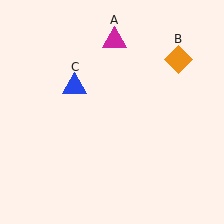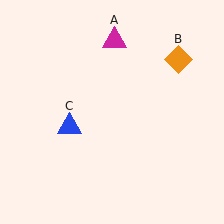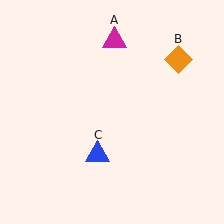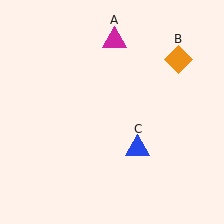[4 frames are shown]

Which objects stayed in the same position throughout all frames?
Magenta triangle (object A) and orange diamond (object B) remained stationary.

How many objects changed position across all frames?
1 object changed position: blue triangle (object C).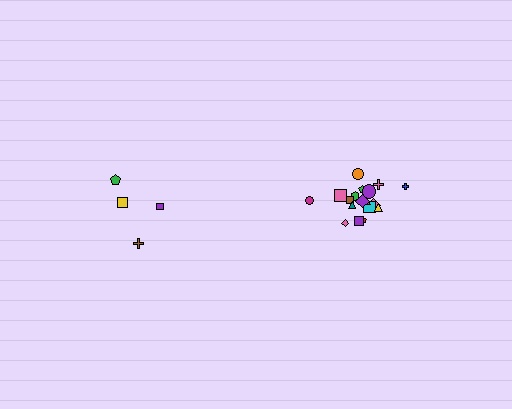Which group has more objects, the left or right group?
The right group.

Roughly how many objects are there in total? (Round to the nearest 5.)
Roughly 20 objects in total.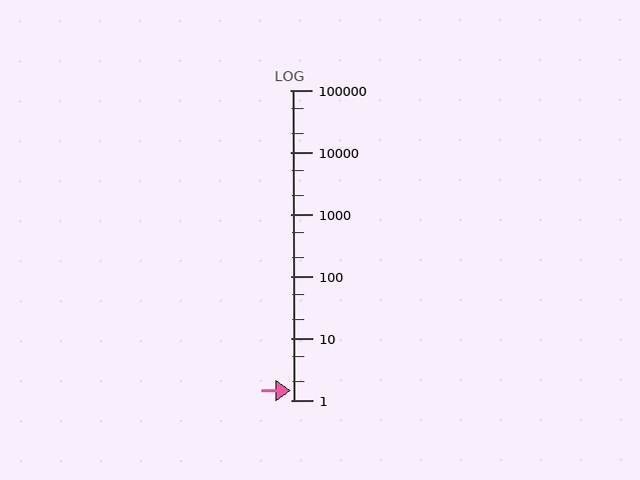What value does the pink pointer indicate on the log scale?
The pointer indicates approximately 1.4.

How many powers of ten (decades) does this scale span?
The scale spans 5 decades, from 1 to 100000.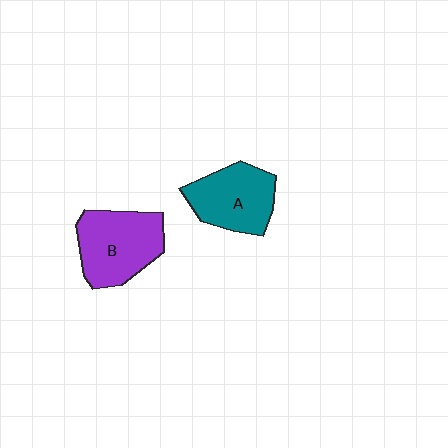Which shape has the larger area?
Shape B (purple).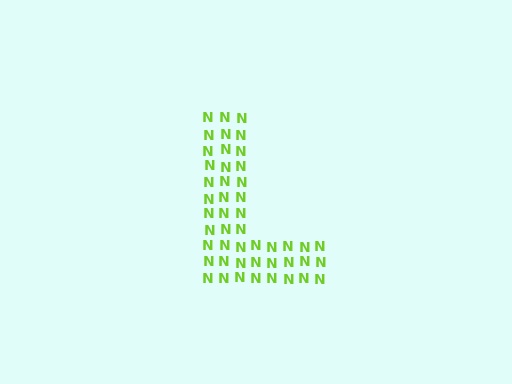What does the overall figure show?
The overall figure shows the letter L.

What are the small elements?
The small elements are letter N's.